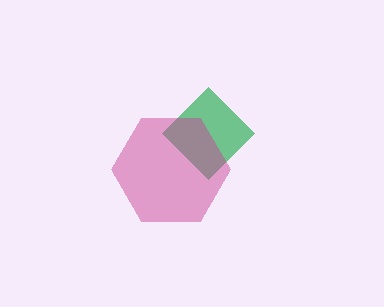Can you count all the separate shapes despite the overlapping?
Yes, there are 2 separate shapes.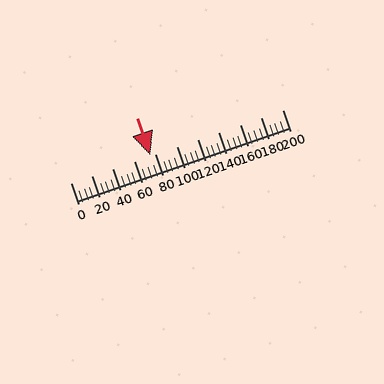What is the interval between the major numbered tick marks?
The major tick marks are spaced 20 units apart.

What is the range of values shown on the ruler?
The ruler shows values from 0 to 200.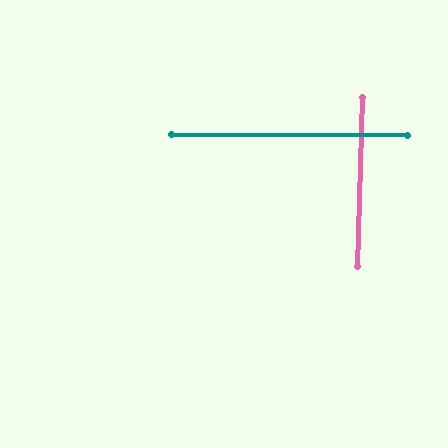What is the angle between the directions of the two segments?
Approximately 89 degrees.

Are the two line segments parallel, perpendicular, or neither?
Perpendicular — they meet at approximately 89°.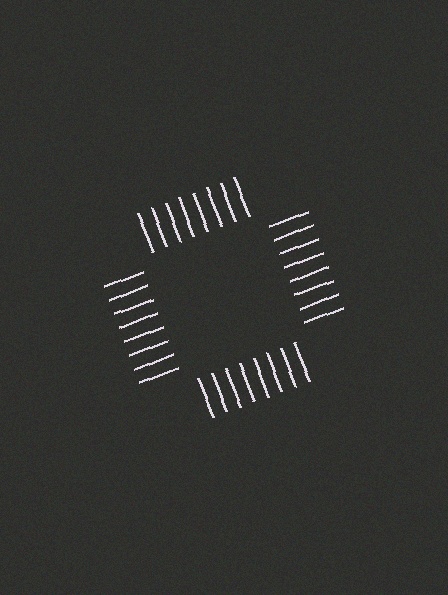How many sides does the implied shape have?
4 sides — the line-ends trace a square.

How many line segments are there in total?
32 — 8 along each of the 4 edges.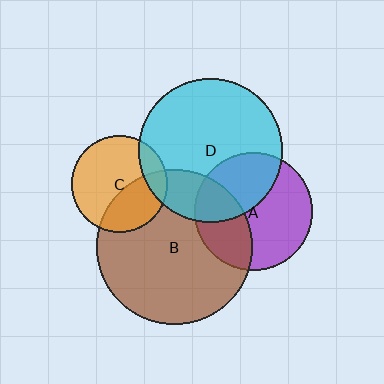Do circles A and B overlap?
Yes.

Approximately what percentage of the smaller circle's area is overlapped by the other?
Approximately 35%.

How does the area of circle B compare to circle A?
Approximately 1.7 times.